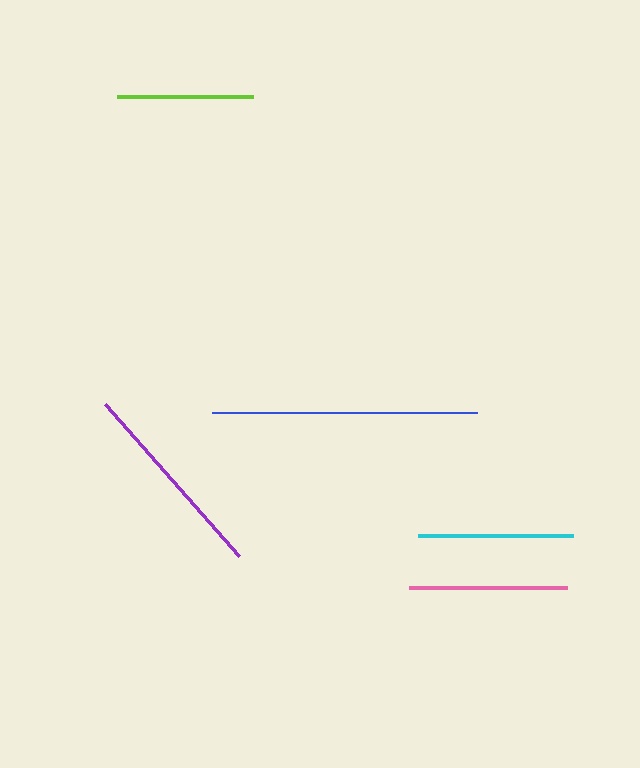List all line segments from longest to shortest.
From longest to shortest: blue, purple, pink, cyan, lime.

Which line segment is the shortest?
The lime line is the shortest at approximately 136 pixels.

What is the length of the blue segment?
The blue segment is approximately 265 pixels long.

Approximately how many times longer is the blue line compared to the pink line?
The blue line is approximately 1.7 times the length of the pink line.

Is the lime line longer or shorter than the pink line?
The pink line is longer than the lime line.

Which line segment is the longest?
The blue line is the longest at approximately 265 pixels.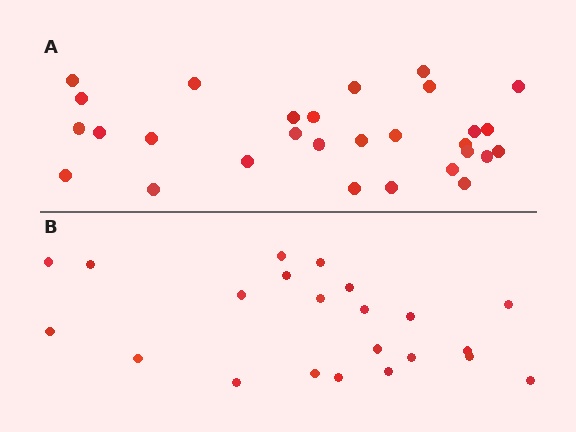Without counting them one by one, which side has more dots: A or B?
Region A (the top region) has more dots.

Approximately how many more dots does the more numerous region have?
Region A has roughly 8 or so more dots than region B.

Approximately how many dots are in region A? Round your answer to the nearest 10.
About 30 dots. (The exact count is 29, which rounds to 30.)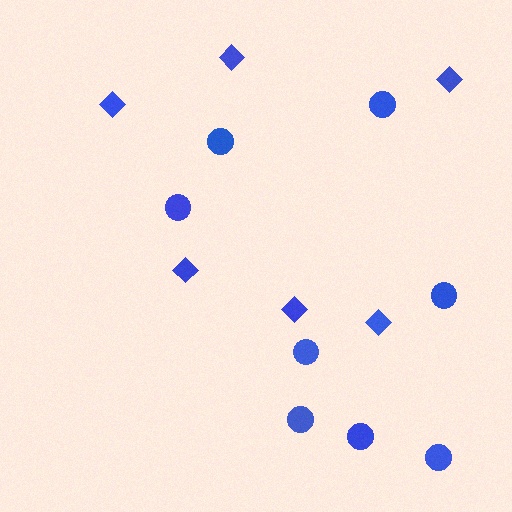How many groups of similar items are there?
There are 2 groups: one group of diamonds (6) and one group of circles (8).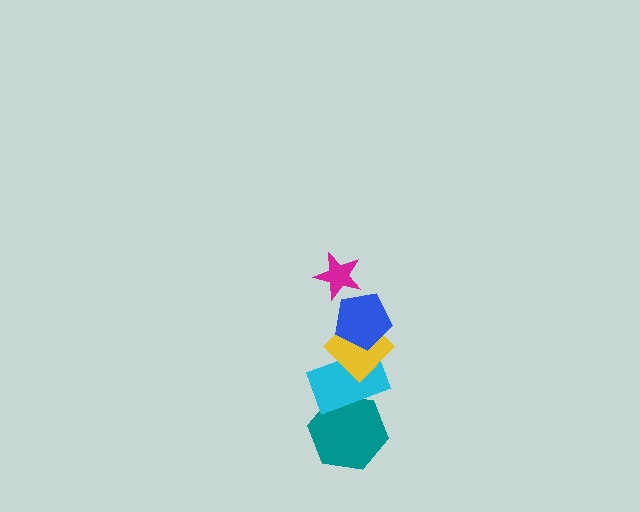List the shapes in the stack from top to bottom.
From top to bottom: the magenta star, the blue pentagon, the yellow diamond, the cyan rectangle, the teal hexagon.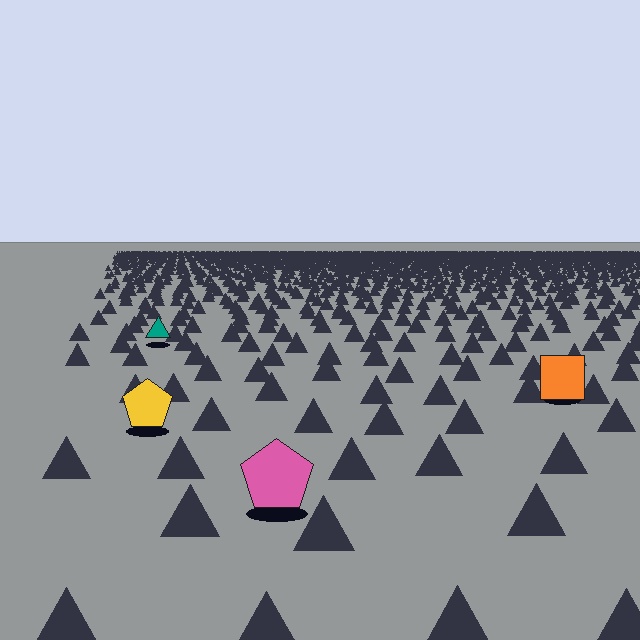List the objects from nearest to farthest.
From nearest to farthest: the pink pentagon, the yellow pentagon, the orange square, the teal triangle.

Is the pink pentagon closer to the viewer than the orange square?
Yes. The pink pentagon is closer — you can tell from the texture gradient: the ground texture is coarser near it.